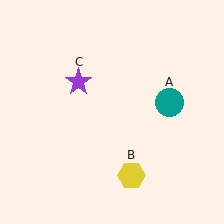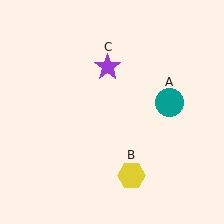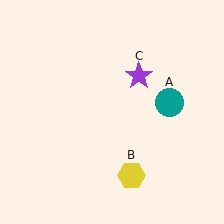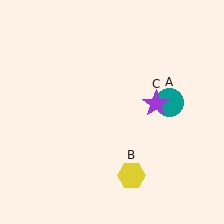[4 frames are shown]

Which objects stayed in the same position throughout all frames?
Teal circle (object A) and yellow hexagon (object B) remained stationary.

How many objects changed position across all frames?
1 object changed position: purple star (object C).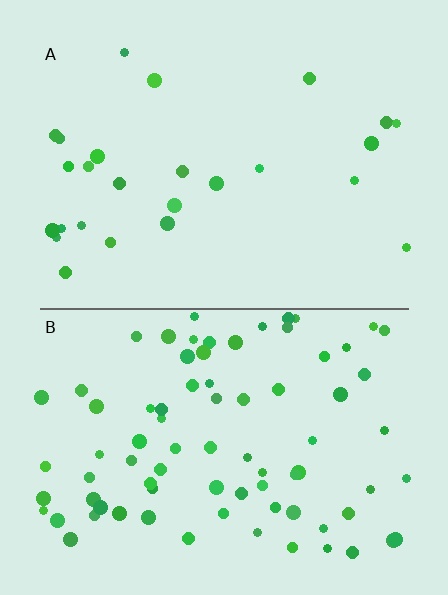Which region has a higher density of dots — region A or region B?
B (the bottom).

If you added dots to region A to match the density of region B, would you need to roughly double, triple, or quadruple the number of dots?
Approximately triple.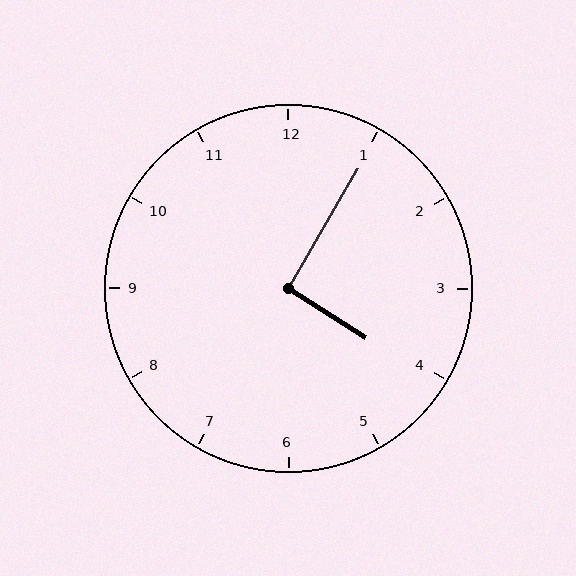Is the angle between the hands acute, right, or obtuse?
It is right.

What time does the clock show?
4:05.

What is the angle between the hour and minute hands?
Approximately 92 degrees.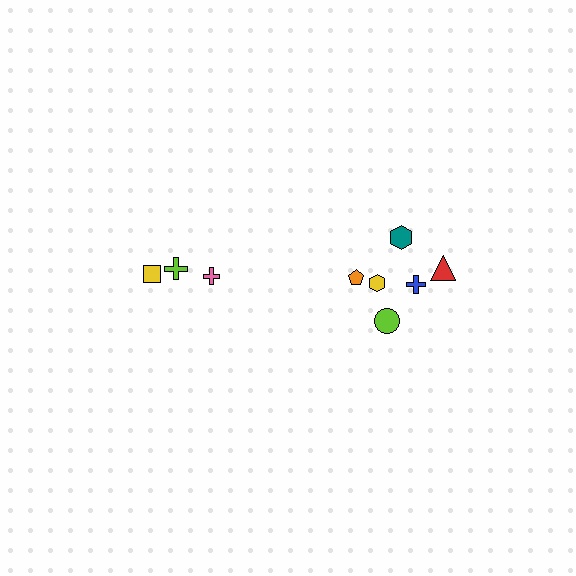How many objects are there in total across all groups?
There are 9 objects.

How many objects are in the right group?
There are 6 objects.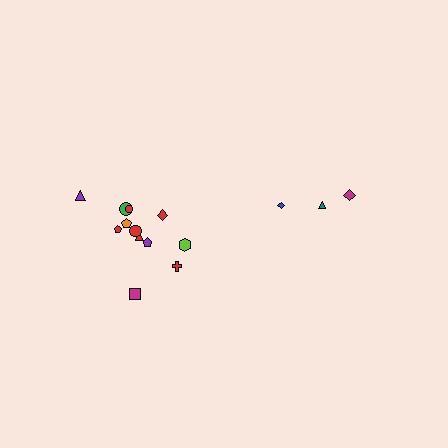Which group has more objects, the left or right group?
The left group.